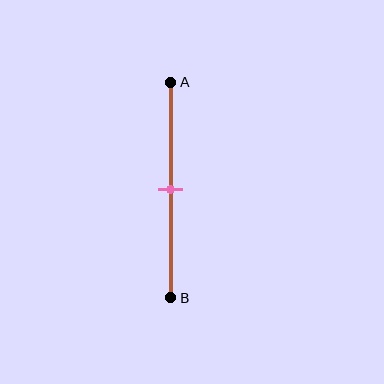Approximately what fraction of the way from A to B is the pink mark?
The pink mark is approximately 50% of the way from A to B.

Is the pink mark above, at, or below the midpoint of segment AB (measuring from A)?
The pink mark is approximately at the midpoint of segment AB.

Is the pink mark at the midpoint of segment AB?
Yes, the mark is approximately at the midpoint.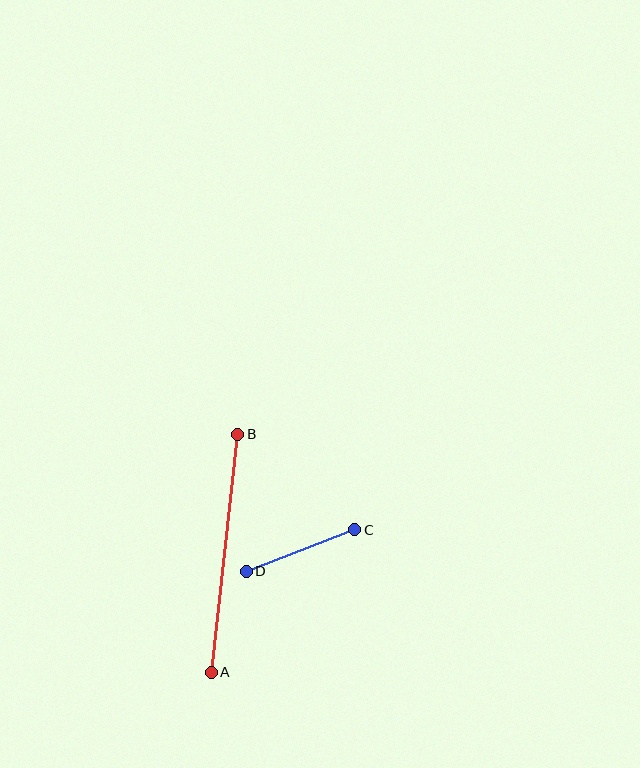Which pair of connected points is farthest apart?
Points A and B are farthest apart.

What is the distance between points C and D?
The distance is approximately 116 pixels.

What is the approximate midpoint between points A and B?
The midpoint is at approximately (224, 553) pixels.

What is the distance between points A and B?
The distance is approximately 240 pixels.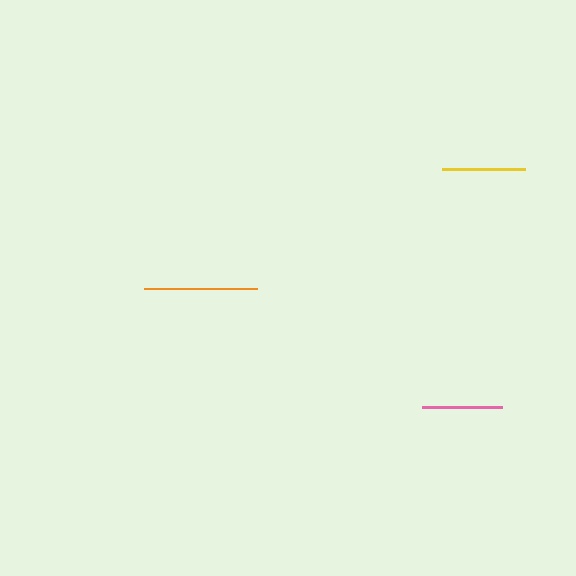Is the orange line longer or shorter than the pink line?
The orange line is longer than the pink line.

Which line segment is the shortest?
The pink line is the shortest at approximately 80 pixels.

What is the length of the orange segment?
The orange segment is approximately 113 pixels long.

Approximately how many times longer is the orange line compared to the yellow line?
The orange line is approximately 1.4 times the length of the yellow line.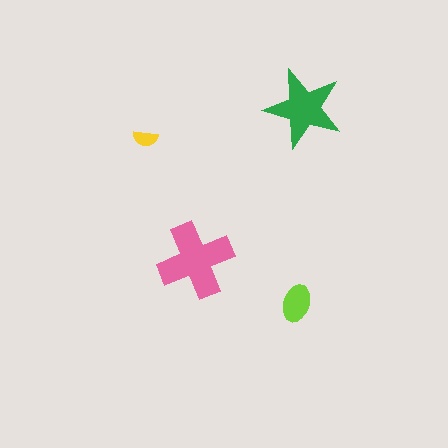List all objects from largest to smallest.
The pink cross, the green star, the lime ellipse, the yellow semicircle.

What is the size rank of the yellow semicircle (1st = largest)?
4th.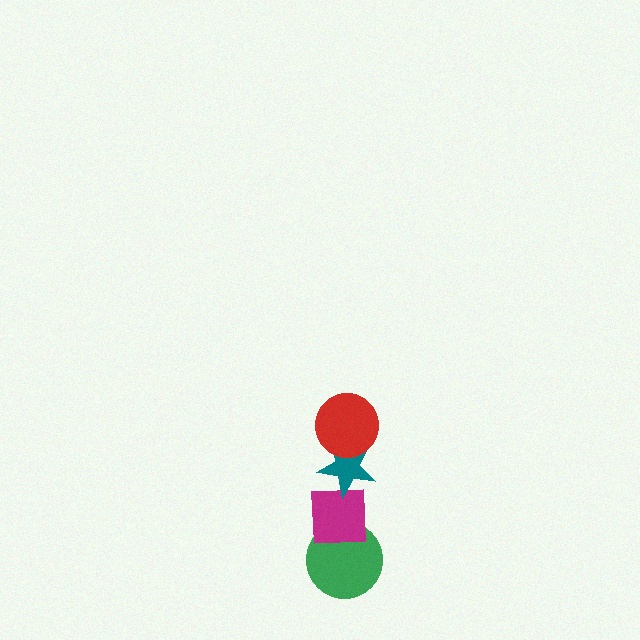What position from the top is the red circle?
The red circle is 1st from the top.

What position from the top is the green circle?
The green circle is 4th from the top.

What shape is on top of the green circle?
The magenta square is on top of the green circle.